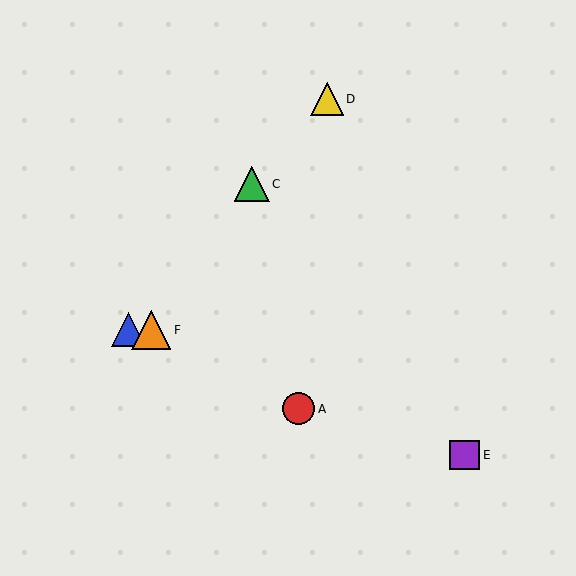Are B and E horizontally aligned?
No, B is at y≈330 and E is at y≈455.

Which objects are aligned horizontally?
Objects B, F are aligned horizontally.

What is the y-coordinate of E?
Object E is at y≈455.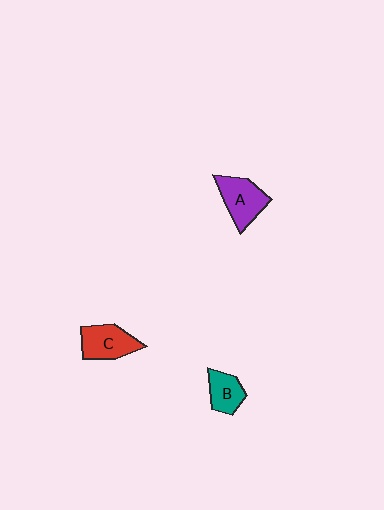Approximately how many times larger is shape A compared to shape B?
Approximately 1.4 times.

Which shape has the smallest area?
Shape B (teal).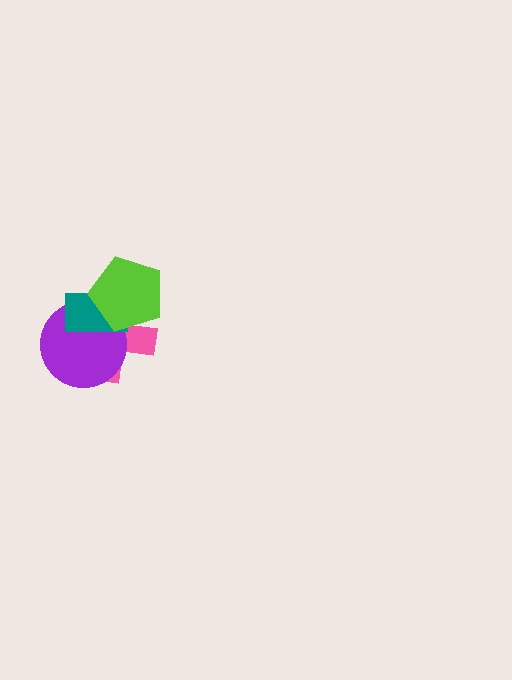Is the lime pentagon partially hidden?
No, no other shape covers it.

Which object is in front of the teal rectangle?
The lime pentagon is in front of the teal rectangle.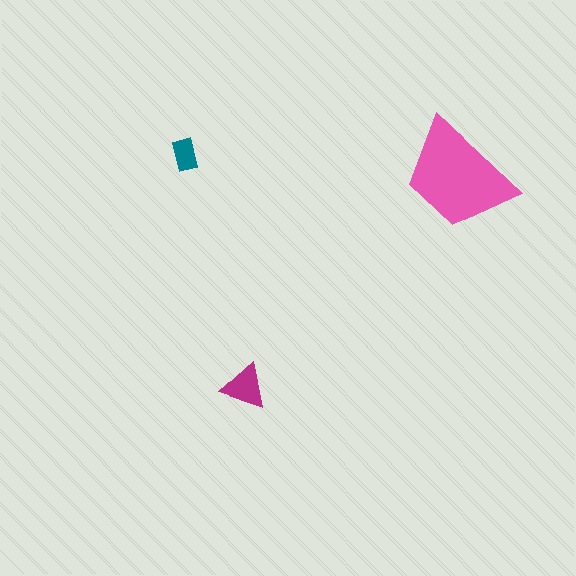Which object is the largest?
The pink trapezoid.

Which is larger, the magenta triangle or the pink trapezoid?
The pink trapezoid.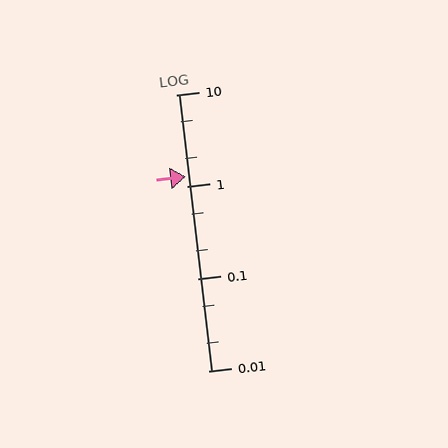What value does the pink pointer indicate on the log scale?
The pointer indicates approximately 1.3.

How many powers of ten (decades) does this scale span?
The scale spans 3 decades, from 0.01 to 10.